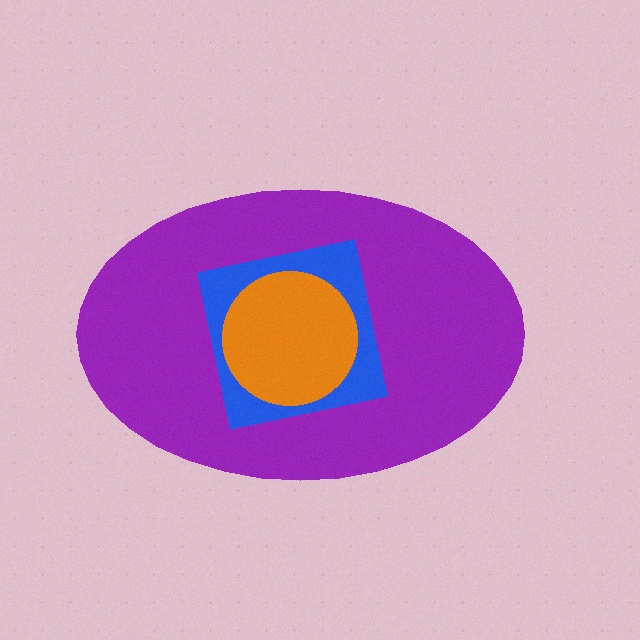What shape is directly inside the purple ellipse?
The blue square.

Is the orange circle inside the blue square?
Yes.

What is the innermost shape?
The orange circle.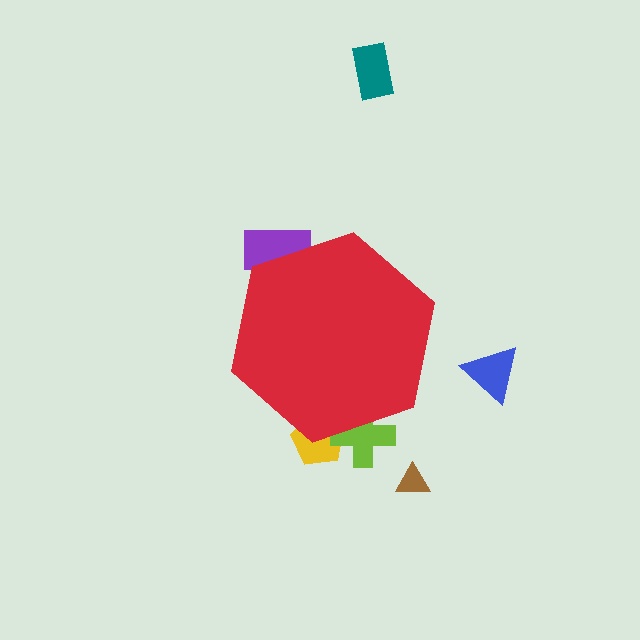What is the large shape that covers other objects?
A red hexagon.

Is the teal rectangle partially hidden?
No, the teal rectangle is fully visible.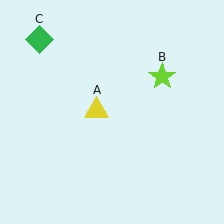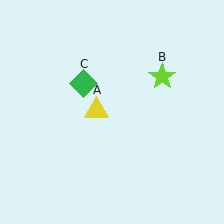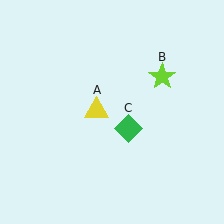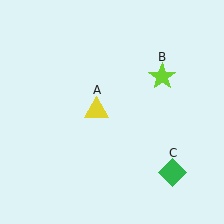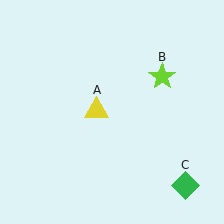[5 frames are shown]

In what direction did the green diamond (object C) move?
The green diamond (object C) moved down and to the right.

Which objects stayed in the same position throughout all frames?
Yellow triangle (object A) and lime star (object B) remained stationary.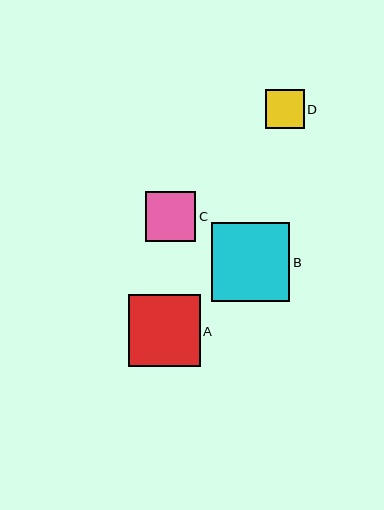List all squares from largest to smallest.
From largest to smallest: B, A, C, D.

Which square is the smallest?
Square D is the smallest with a size of approximately 39 pixels.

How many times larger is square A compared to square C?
Square A is approximately 1.4 times the size of square C.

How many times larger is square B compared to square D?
Square B is approximately 2.0 times the size of square D.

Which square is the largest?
Square B is the largest with a size of approximately 79 pixels.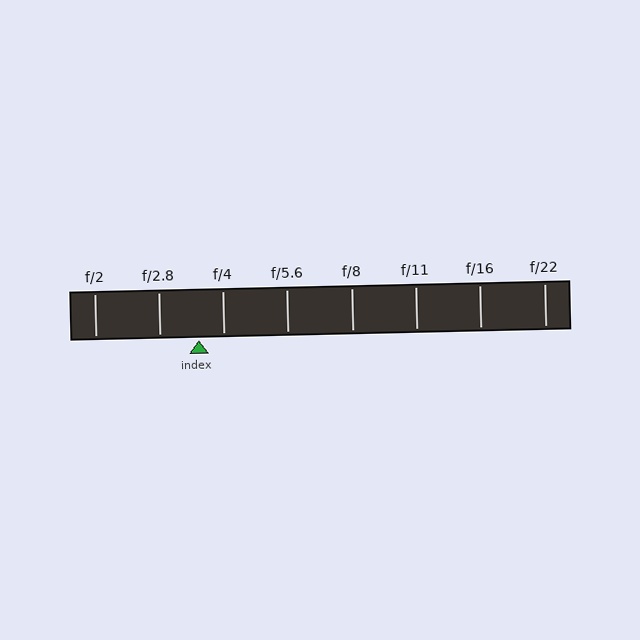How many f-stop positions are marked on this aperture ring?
There are 8 f-stop positions marked.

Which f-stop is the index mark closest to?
The index mark is closest to f/4.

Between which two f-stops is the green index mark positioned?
The index mark is between f/2.8 and f/4.